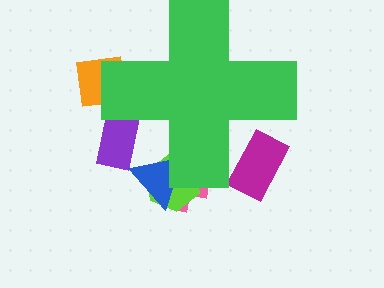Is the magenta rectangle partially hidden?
Yes, the magenta rectangle is partially hidden behind the green cross.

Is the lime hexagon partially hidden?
Yes, the lime hexagon is partially hidden behind the green cross.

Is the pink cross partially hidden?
Yes, the pink cross is partially hidden behind the green cross.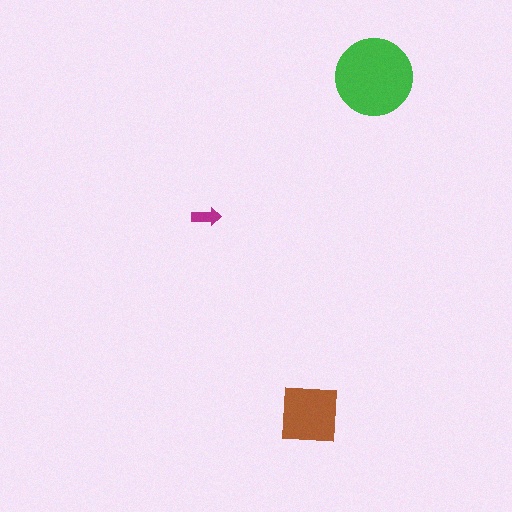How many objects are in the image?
There are 3 objects in the image.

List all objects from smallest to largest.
The magenta arrow, the brown square, the green circle.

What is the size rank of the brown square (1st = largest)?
2nd.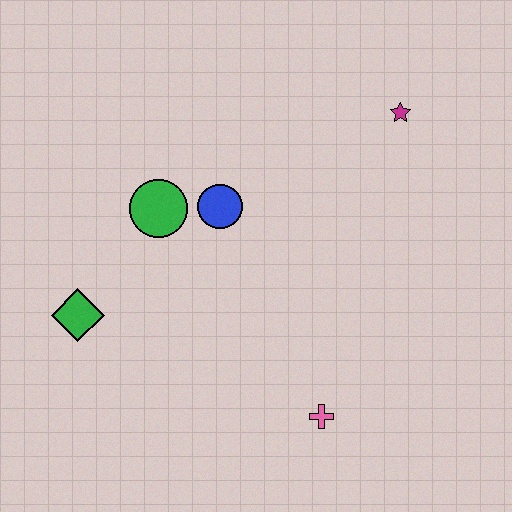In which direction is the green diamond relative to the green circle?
The green diamond is below the green circle.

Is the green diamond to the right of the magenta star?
No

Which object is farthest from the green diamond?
The magenta star is farthest from the green diamond.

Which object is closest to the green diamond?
The green circle is closest to the green diamond.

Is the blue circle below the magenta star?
Yes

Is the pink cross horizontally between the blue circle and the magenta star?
Yes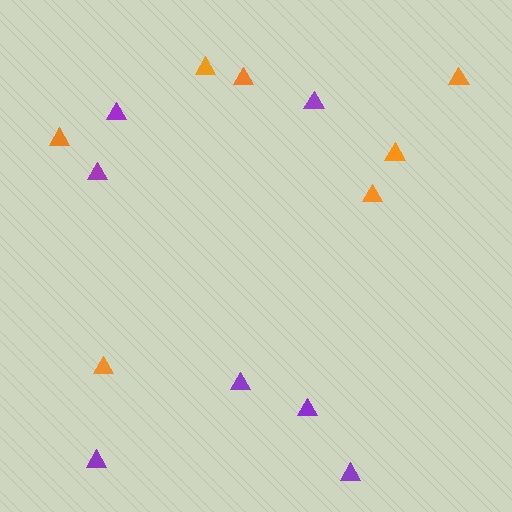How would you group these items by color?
There are 2 groups: one group of purple triangles (7) and one group of orange triangles (7).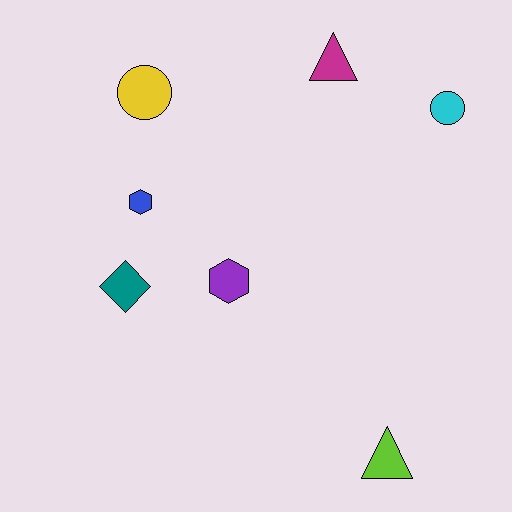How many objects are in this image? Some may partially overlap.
There are 7 objects.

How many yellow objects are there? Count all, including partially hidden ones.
There is 1 yellow object.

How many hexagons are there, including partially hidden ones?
There are 2 hexagons.